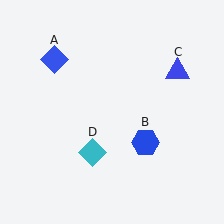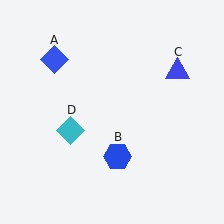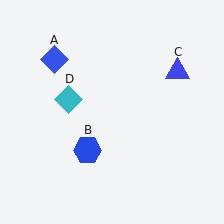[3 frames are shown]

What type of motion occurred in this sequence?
The blue hexagon (object B), cyan diamond (object D) rotated clockwise around the center of the scene.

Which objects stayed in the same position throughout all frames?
Blue diamond (object A) and blue triangle (object C) remained stationary.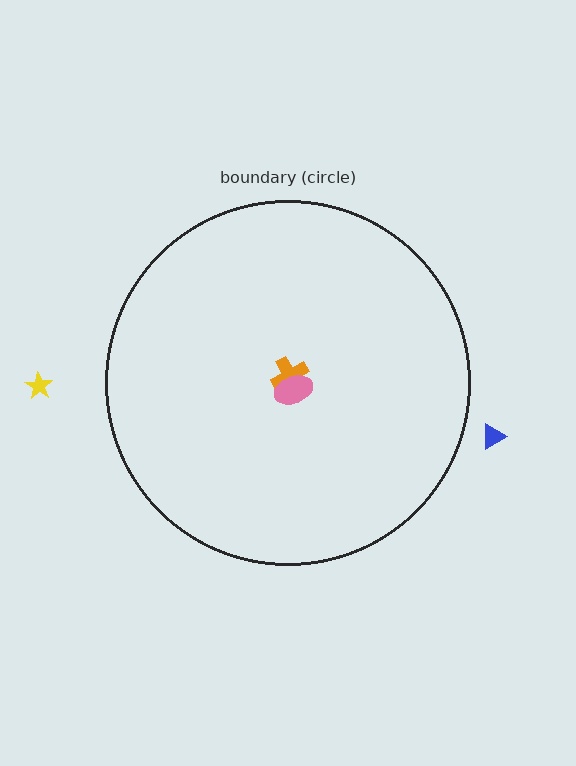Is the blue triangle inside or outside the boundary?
Outside.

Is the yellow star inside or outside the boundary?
Outside.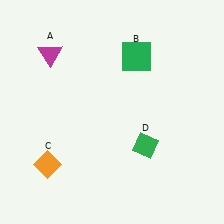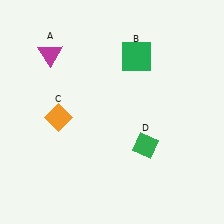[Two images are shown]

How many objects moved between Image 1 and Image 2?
1 object moved between the two images.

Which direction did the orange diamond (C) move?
The orange diamond (C) moved up.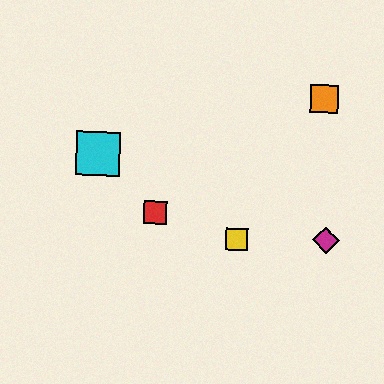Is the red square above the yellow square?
Yes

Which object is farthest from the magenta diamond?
The cyan square is farthest from the magenta diamond.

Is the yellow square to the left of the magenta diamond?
Yes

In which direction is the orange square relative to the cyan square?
The orange square is to the right of the cyan square.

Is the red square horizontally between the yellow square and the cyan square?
Yes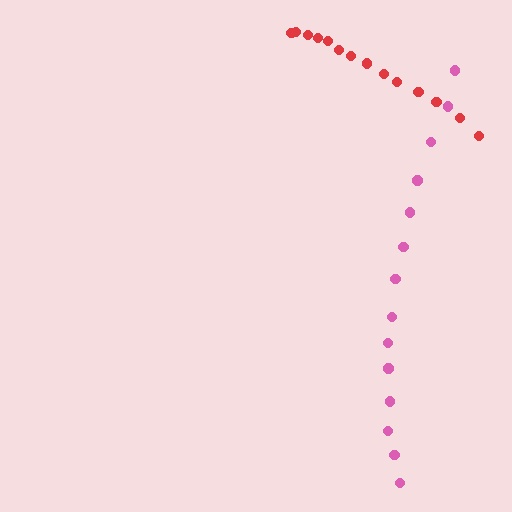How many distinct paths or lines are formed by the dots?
There are 2 distinct paths.